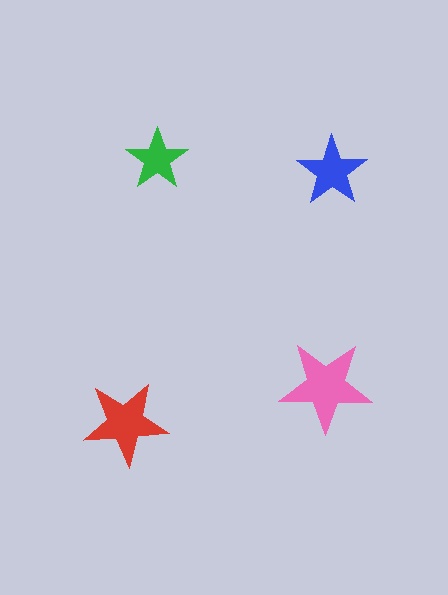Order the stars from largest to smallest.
the pink one, the red one, the blue one, the green one.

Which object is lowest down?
The red star is bottommost.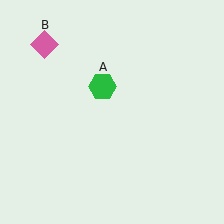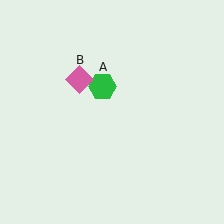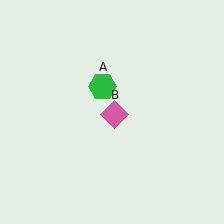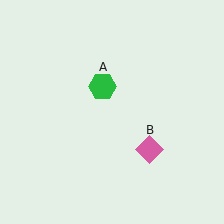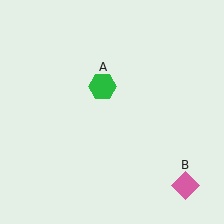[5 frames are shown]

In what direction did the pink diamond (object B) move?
The pink diamond (object B) moved down and to the right.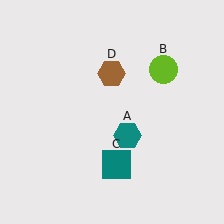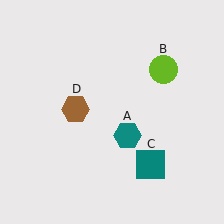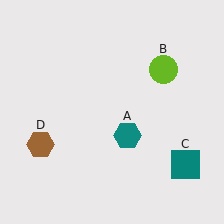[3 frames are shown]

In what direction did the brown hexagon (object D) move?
The brown hexagon (object D) moved down and to the left.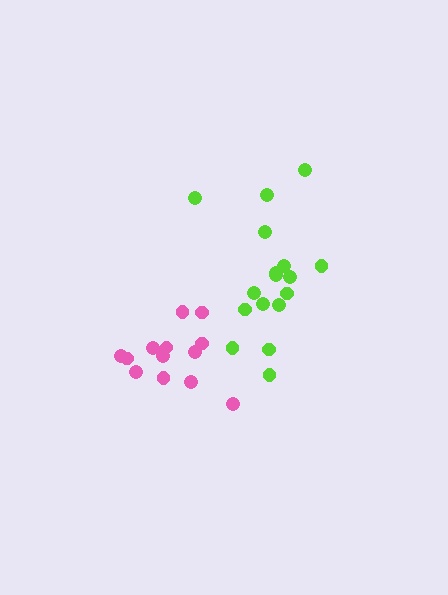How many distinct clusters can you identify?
There are 2 distinct clusters.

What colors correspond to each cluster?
The clusters are colored: pink, lime.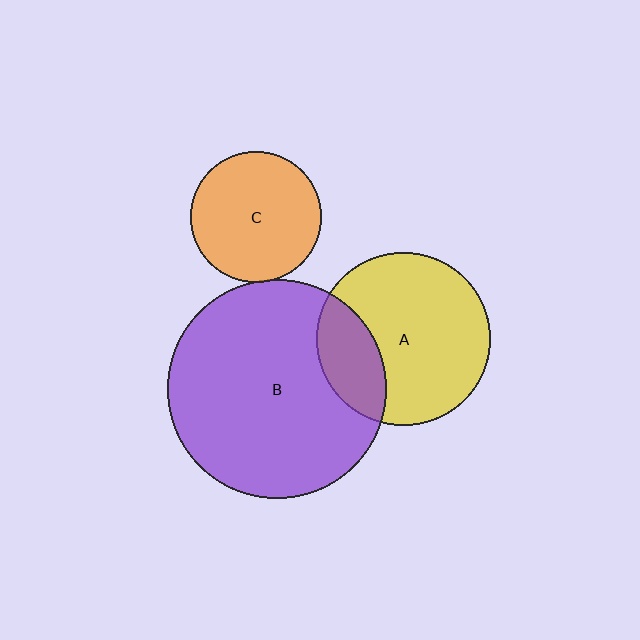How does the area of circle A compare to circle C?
Approximately 1.7 times.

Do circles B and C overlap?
Yes.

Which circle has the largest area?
Circle B (purple).